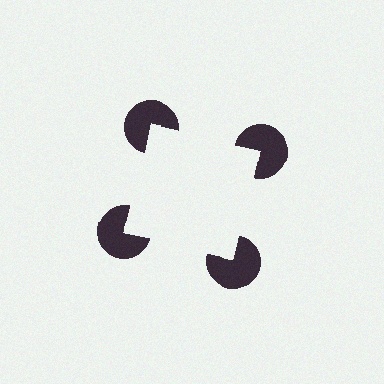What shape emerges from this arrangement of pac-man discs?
An illusory square — its edges are inferred from the aligned wedge cuts in the pac-man discs, not physically drawn.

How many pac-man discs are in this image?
There are 4 — one at each vertex of the illusory square.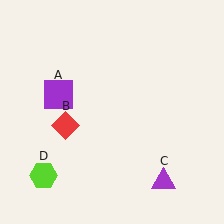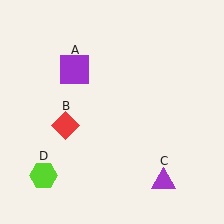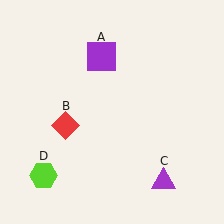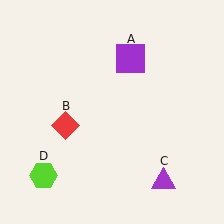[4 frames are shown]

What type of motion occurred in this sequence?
The purple square (object A) rotated clockwise around the center of the scene.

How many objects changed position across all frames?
1 object changed position: purple square (object A).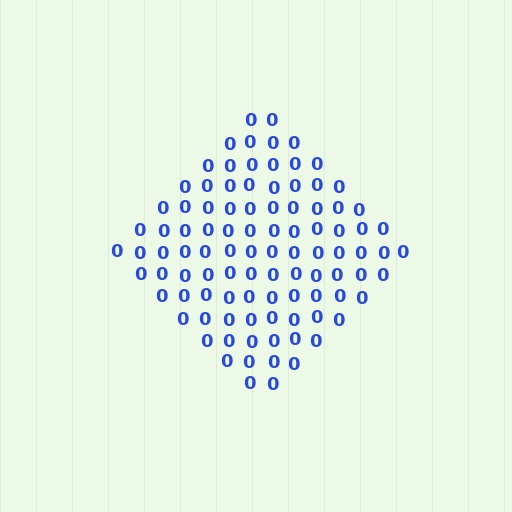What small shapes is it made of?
It is made of small digit 0's.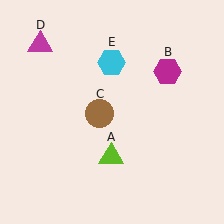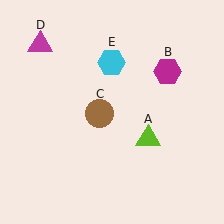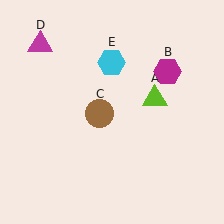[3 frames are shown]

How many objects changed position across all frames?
1 object changed position: lime triangle (object A).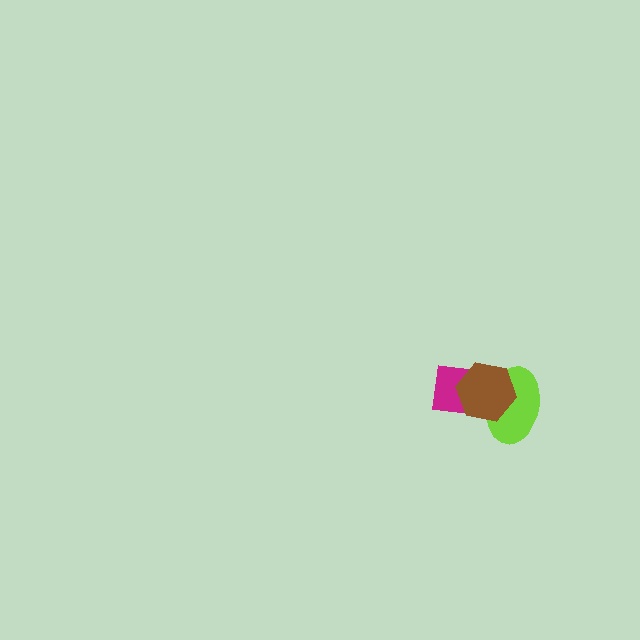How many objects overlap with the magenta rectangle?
2 objects overlap with the magenta rectangle.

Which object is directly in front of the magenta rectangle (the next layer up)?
The lime ellipse is directly in front of the magenta rectangle.